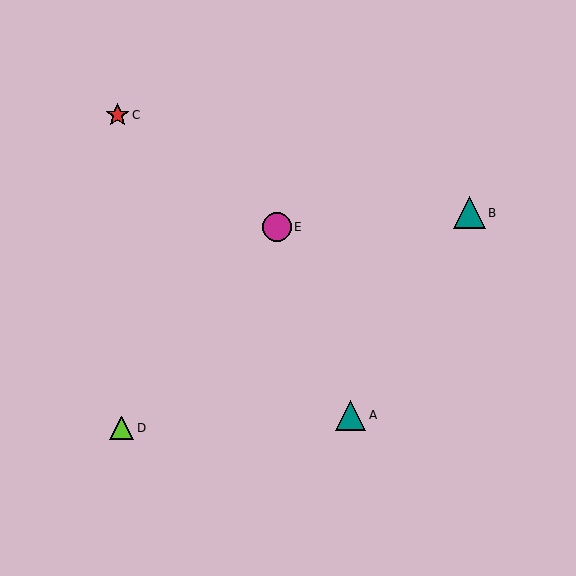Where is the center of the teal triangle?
The center of the teal triangle is at (351, 415).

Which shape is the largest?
The teal triangle (labeled B) is the largest.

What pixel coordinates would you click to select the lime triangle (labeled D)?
Click at (122, 428) to select the lime triangle D.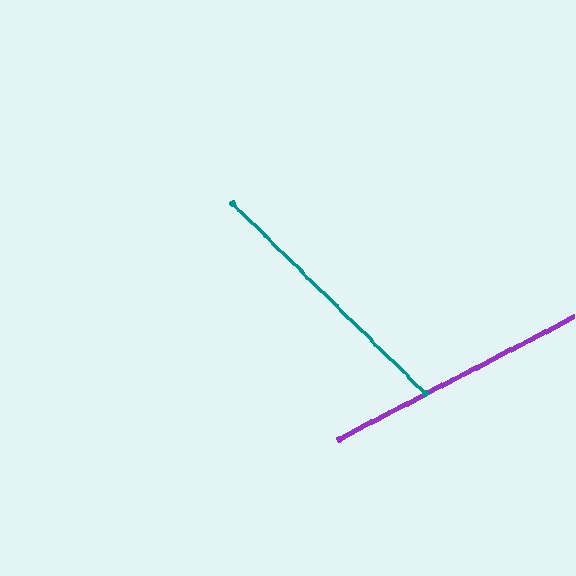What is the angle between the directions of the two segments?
Approximately 72 degrees.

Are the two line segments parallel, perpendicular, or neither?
Neither parallel nor perpendicular — they differ by about 72°.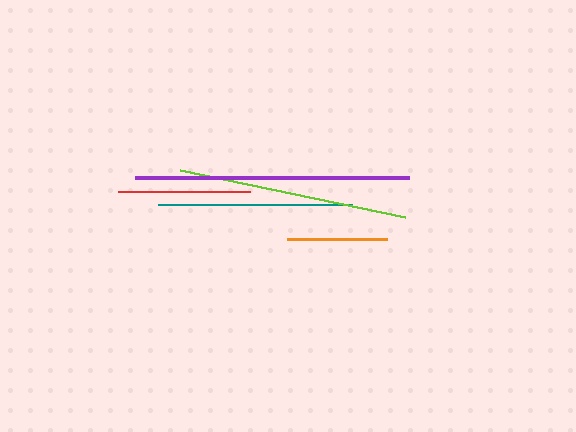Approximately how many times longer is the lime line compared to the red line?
The lime line is approximately 1.7 times the length of the red line.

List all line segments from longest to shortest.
From longest to shortest: purple, lime, teal, red, orange.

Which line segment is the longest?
The purple line is the longest at approximately 274 pixels.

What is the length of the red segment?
The red segment is approximately 132 pixels long.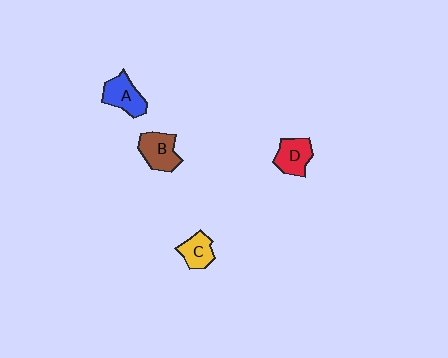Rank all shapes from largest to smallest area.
From largest to smallest: B (brown), A (blue), D (red), C (yellow).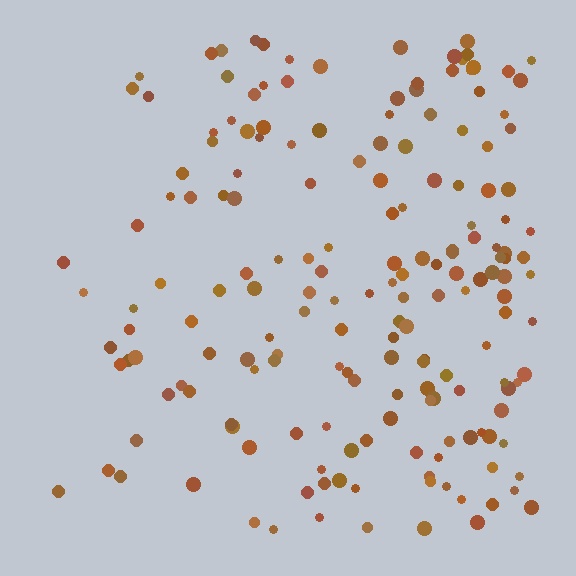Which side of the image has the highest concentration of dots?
The right.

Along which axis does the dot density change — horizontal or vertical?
Horizontal.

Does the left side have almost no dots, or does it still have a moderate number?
Still a moderate number, just noticeably fewer than the right.